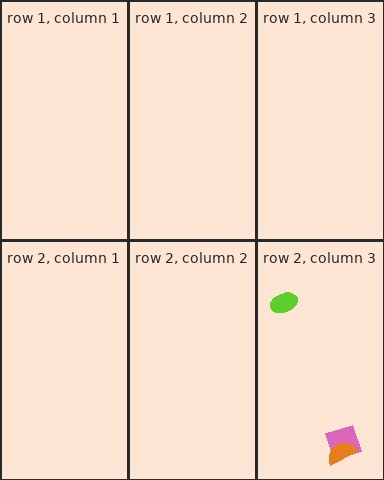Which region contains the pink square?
The row 2, column 3 region.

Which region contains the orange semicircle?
The row 2, column 3 region.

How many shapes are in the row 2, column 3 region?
3.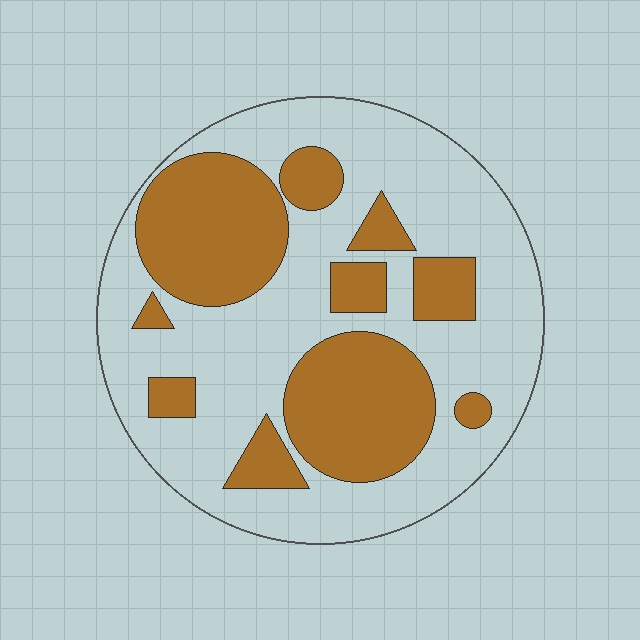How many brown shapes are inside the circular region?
10.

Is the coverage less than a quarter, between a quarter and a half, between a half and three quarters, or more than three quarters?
Between a quarter and a half.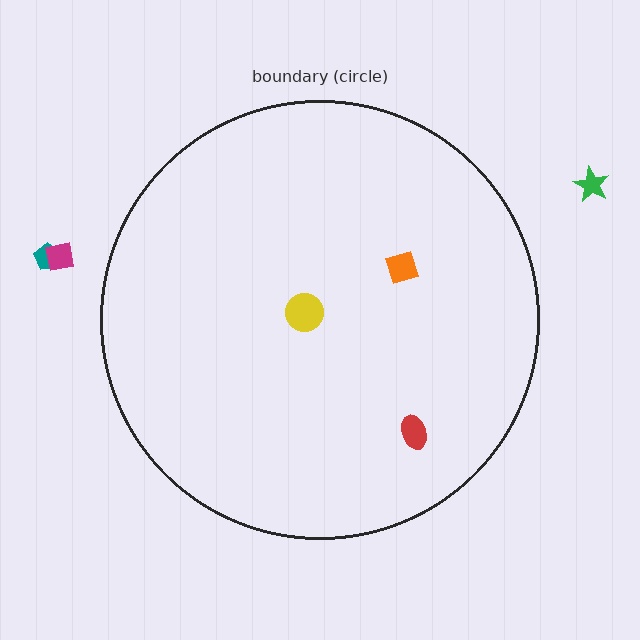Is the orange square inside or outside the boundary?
Inside.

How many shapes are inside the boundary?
3 inside, 3 outside.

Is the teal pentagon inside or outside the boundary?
Outside.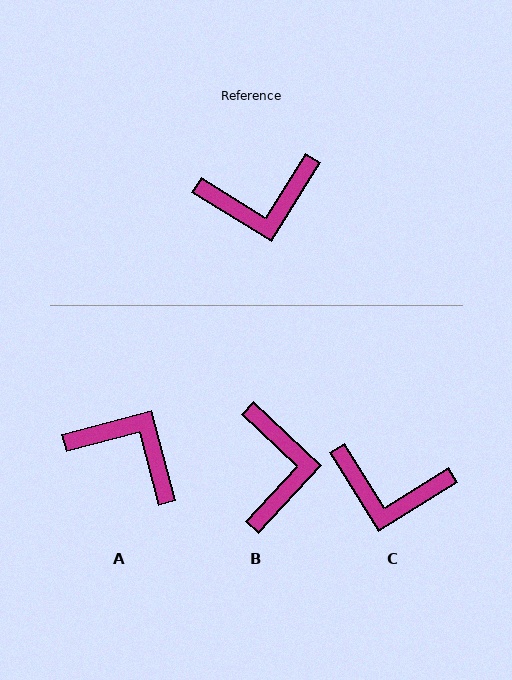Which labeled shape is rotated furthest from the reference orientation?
A, about 136 degrees away.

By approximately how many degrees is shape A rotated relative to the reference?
Approximately 136 degrees counter-clockwise.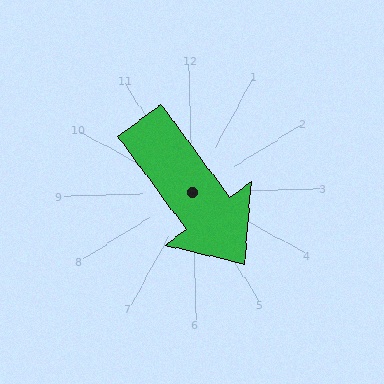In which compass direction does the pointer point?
Southeast.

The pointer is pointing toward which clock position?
Roughly 5 o'clock.